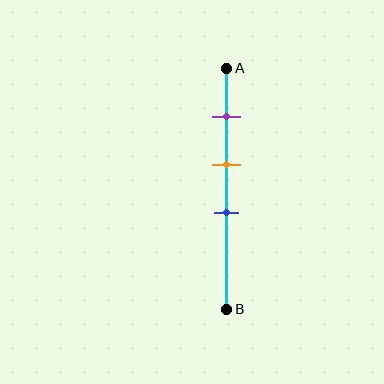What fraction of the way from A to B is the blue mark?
The blue mark is approximately 60% (0.6) of the way from A to B.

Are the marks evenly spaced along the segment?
Yes, the marks are approximately evenly spaced.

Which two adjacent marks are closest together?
The orange and blue marks are the closest adjacent pair.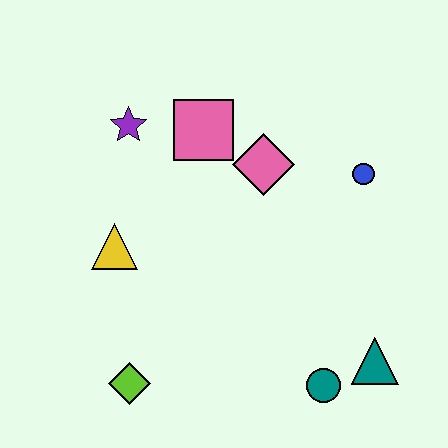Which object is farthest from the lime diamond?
The blue circle is farthest from the lime diamond.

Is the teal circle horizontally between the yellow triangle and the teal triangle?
Yes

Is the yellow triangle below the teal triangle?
No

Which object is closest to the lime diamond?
The yellow triangle is closest to the lime diamond.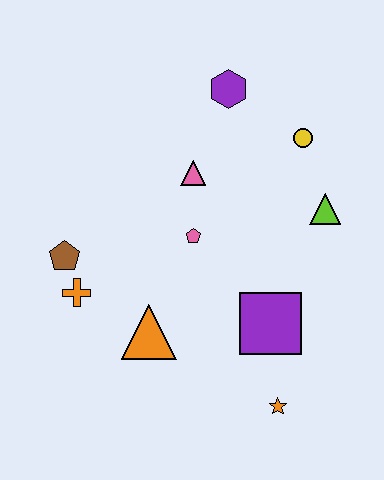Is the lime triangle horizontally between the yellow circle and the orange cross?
No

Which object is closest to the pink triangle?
The pink pentagon is closest to the pink triangle.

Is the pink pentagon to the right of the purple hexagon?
No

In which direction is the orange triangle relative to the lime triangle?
The orange triangle is to the left of the lime triangle.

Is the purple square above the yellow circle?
No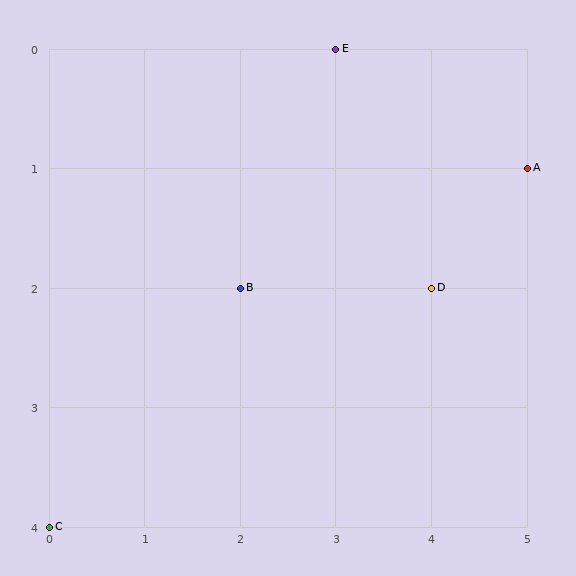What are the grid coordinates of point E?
Point E is at grid coordinates (3, 0).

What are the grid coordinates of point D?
Point D is at grid coordinates (4, 2).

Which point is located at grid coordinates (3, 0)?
Point E is at (3, 0).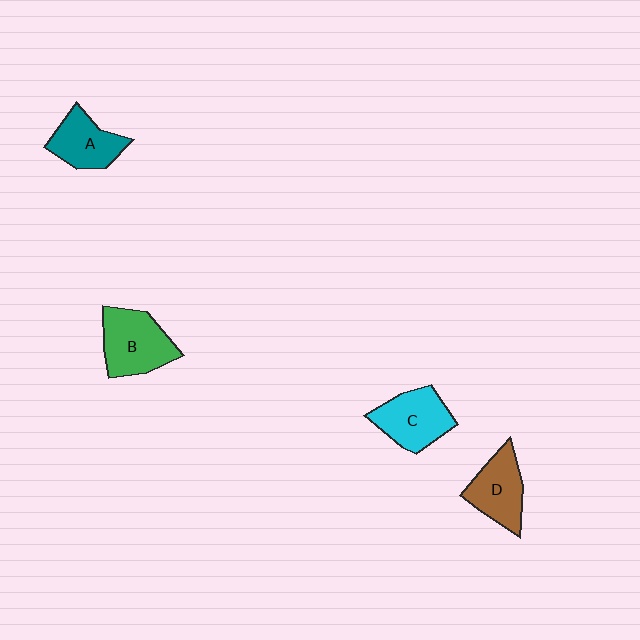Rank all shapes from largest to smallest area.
From largest to smallest: B (green), C (cyan), D (brown), A (teal).